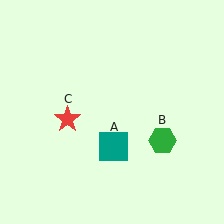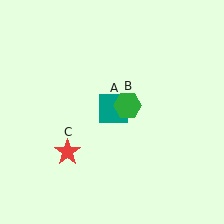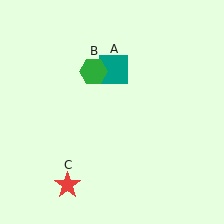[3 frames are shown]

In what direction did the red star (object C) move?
The red star (object C) moved down.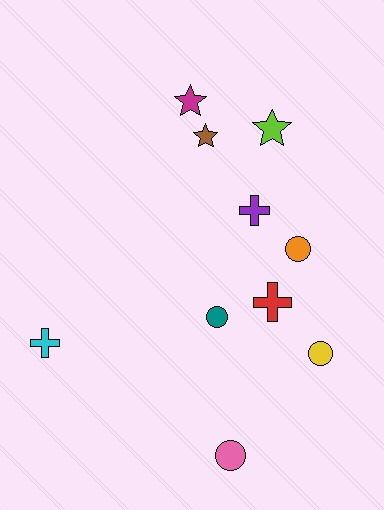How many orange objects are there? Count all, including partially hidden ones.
There is 1 orange object.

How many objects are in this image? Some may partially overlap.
There are 10 objects.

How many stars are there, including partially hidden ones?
There are 3 stars.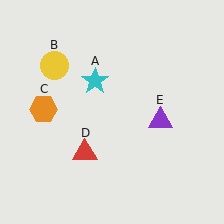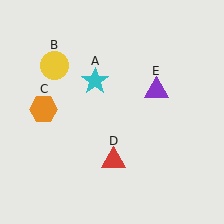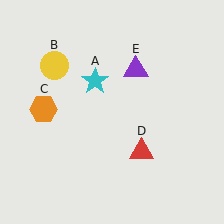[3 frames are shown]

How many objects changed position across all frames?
2 objects changed position: red triangle (object D), purple triangle (object E).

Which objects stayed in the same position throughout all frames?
Cyan star (object A) and yellow circle (object B) and orange hexagon (object C) remained stationary.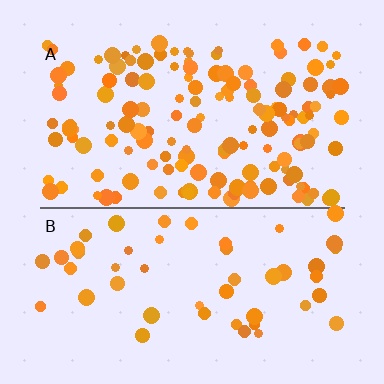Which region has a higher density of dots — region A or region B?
A (the top).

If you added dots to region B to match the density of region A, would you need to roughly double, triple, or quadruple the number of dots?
Approximately triple.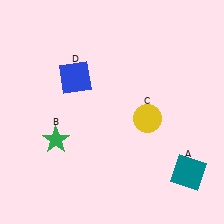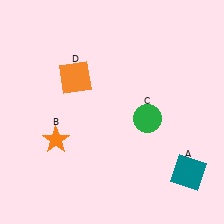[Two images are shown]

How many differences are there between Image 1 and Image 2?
There are 3 differences between the two images.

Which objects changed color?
B changed from green to orange. C changed from yellow to green. D changed from blue to orange.